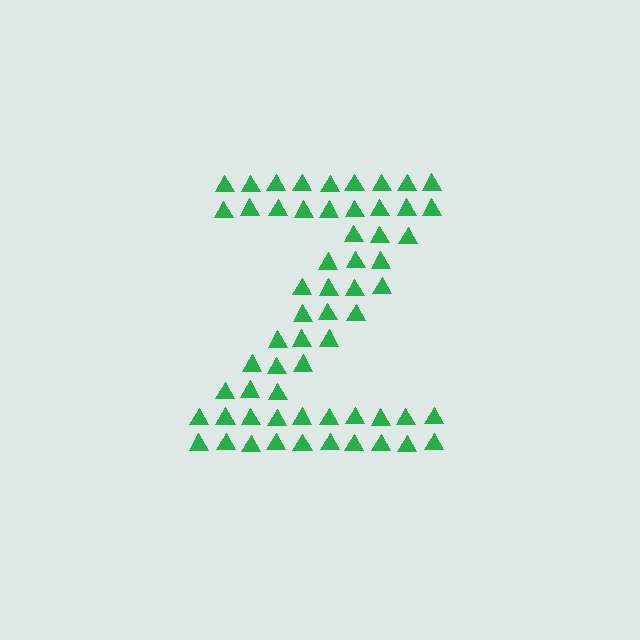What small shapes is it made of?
It is made of small triangles.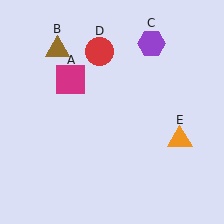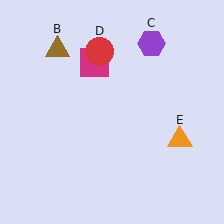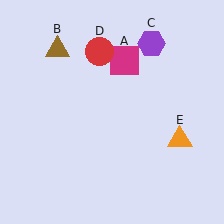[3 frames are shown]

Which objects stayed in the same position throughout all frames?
Brown triangle (object B) and purple hexagon (object C) and red circle (object D) and orange triangle (object E) remained stationary.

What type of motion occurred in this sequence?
The magenta square (object A) rotated clockwise around the center of the scene.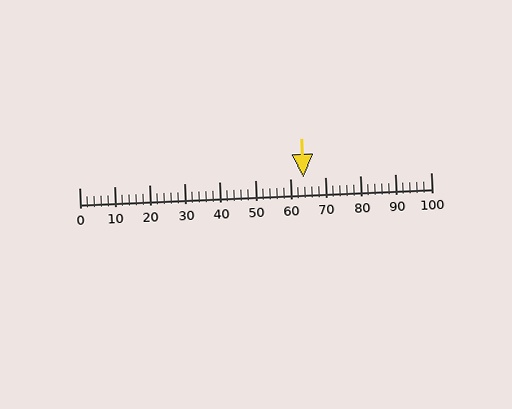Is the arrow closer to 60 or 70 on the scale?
The arrow is closer to 60.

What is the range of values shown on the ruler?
The ruler shows values from 0 to 100.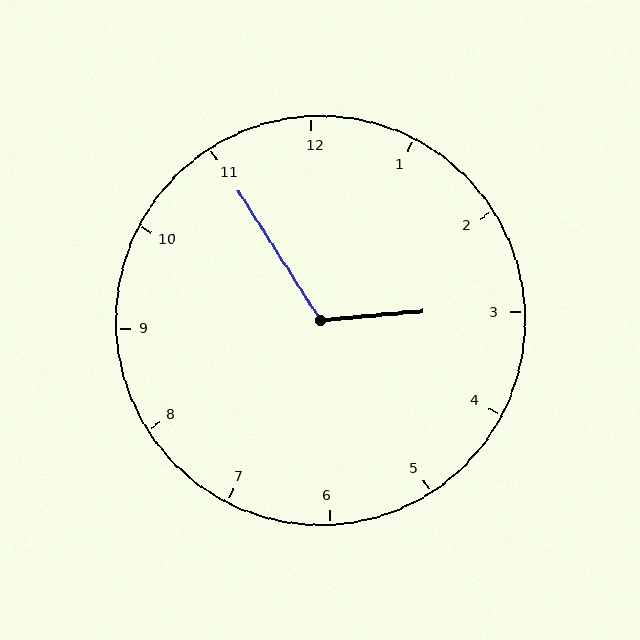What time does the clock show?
2:55.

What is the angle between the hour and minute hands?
Approximately 118 degrees.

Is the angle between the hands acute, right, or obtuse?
It is obtuse.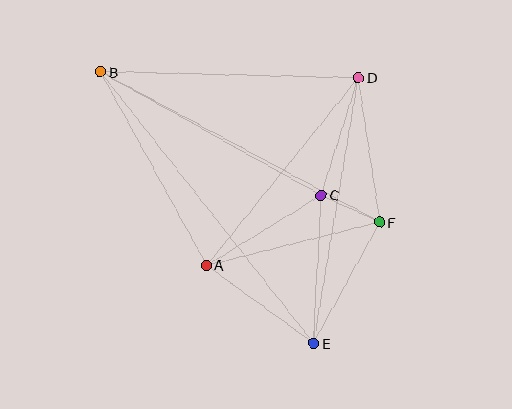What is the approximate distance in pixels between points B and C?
The distance between B and C is approximately 253 pixels.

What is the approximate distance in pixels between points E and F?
The distance between E and F is approximately 138 pixels.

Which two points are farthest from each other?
Points B and E are farthest from each other.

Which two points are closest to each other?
Points C and F are closest to each other.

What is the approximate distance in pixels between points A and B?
The distance between A and B is approximately 221 pixels.